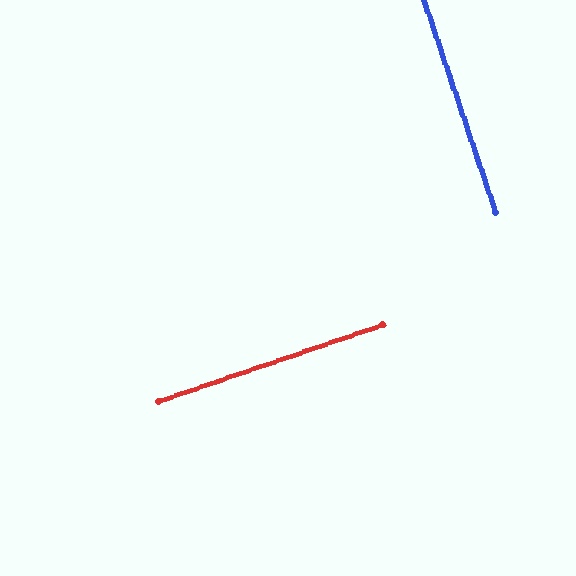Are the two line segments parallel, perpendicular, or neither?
Perpendicular — they meet at approximately 90°.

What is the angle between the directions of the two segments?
Approximately 90 degrees.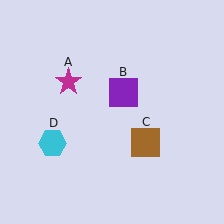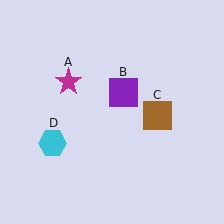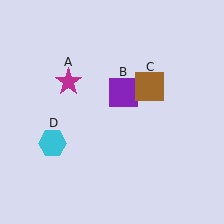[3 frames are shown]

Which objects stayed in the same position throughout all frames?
Magenta star (object A) and purple square (object B) and cyan hexagon (object D) remained stationary.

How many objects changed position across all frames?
1 object changed position: brown square (object C).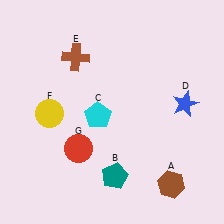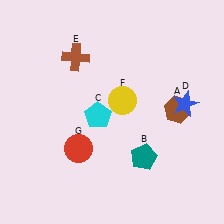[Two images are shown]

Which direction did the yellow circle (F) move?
The yellow circle (F) moved right.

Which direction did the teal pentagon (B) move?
The teal pentagon (B) moved right.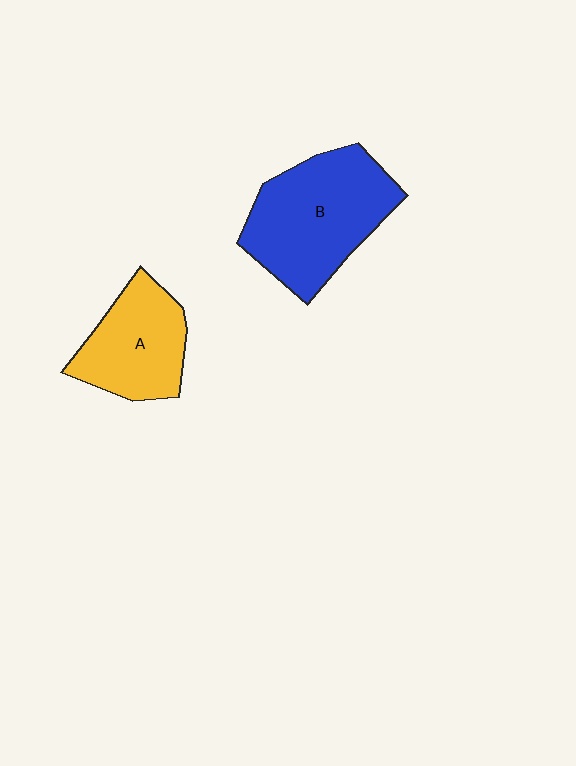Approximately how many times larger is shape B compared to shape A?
Approximately 1.5 times.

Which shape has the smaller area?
Shape A (yellow).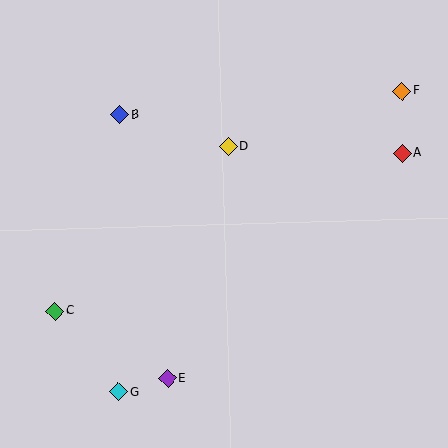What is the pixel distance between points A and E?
The distance between A and E is 325 pixels.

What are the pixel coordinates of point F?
Point F is at (402, 91).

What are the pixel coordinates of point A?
Point A is at (402, 153).